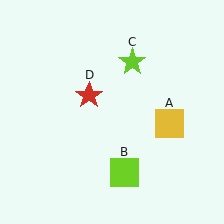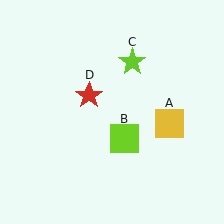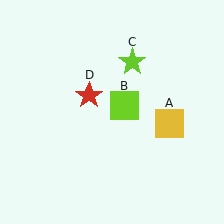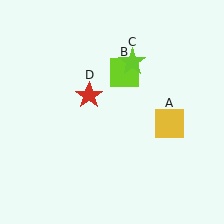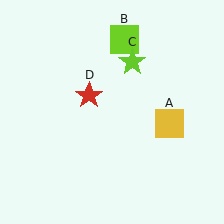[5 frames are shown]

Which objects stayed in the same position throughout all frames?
Yellow square (object A) and lime star (object C) and red star (object D) remained stationary.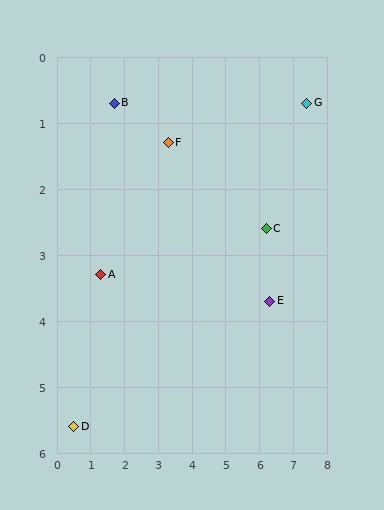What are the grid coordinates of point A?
Point A is at approximately (1.3, 3.3).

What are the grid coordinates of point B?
Point B is at approximately (1.7, 0.7).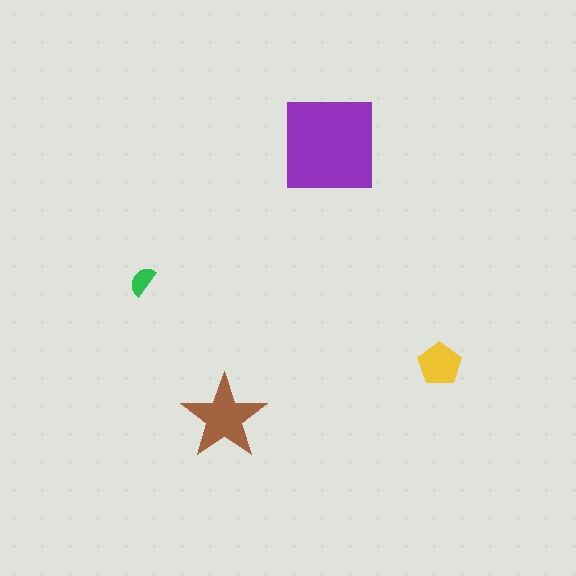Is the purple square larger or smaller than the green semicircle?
Larger.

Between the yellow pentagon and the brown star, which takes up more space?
The brown star.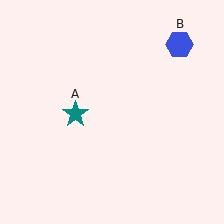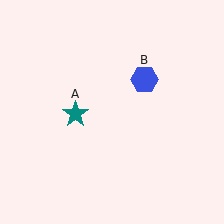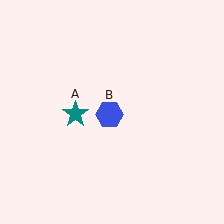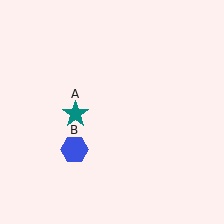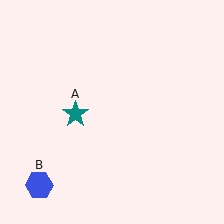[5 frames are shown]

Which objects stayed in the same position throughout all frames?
Teal star (object A) remained stationary.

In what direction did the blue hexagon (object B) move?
The blue hexagon (object B) moved down and to the left.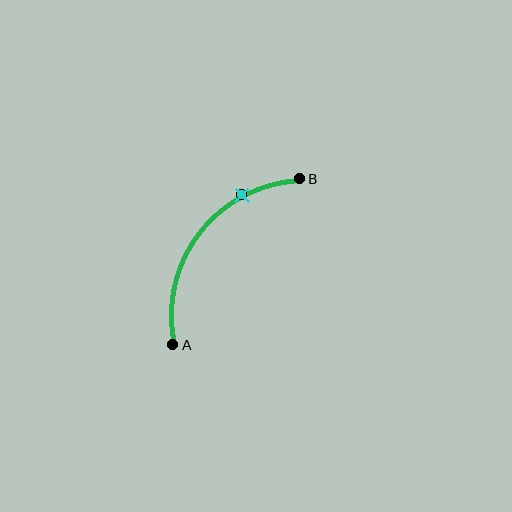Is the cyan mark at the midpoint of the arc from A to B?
No. The cyan mark lies on the arc but is closer to endpoint B. The arc midpoint would be at the point on the curve equidistant along the arc from both A and B.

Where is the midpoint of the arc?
The arc midpoint is the point on the curve farthest from the straight line joining A and B. It sits above and to the left of that line.